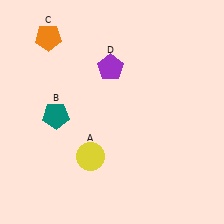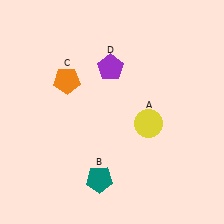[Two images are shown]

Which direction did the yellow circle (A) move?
The yellow circle (A) moved right.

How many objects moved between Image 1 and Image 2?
3 objects moved between the two images.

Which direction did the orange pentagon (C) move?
The orange pentagon (C) moved down.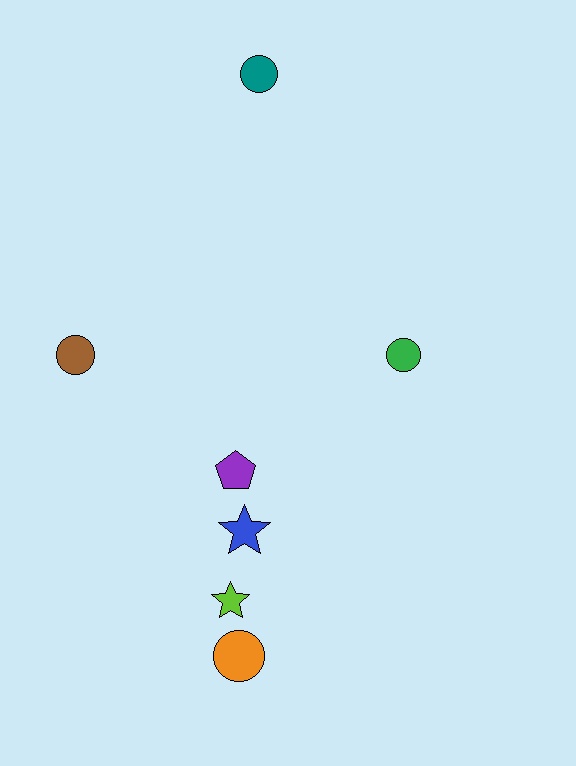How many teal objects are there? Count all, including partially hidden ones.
There is 1 teal object.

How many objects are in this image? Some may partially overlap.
There are 7 objects.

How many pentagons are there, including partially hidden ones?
There is 1 pentagon.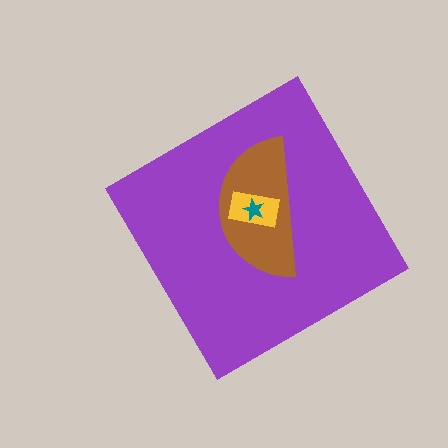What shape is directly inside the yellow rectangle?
The teal star.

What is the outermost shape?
The purple diamond.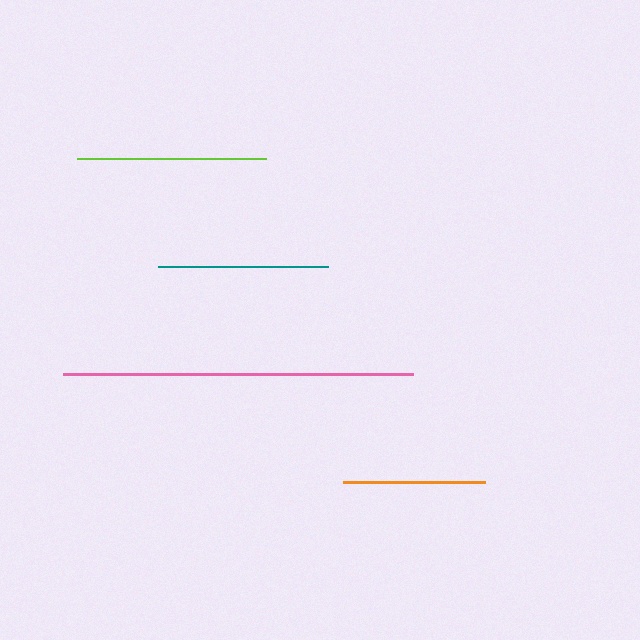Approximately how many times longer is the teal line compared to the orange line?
The teal line is approximately 1.2 times the length of the orange line.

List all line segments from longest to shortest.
From longest to shortest: pink, lime, teal, orange.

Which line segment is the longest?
The pink line is the longest at approximately 349 pixels.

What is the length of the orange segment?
The orange segment is approximately 142 pixels long.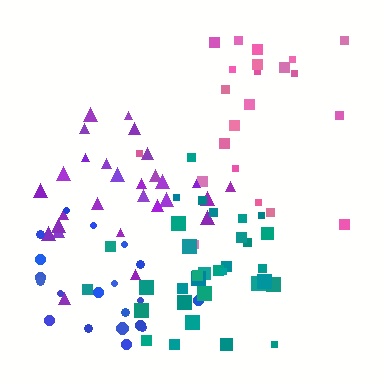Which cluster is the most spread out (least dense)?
Pink.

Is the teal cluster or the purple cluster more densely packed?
Teal.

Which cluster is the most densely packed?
Teal.